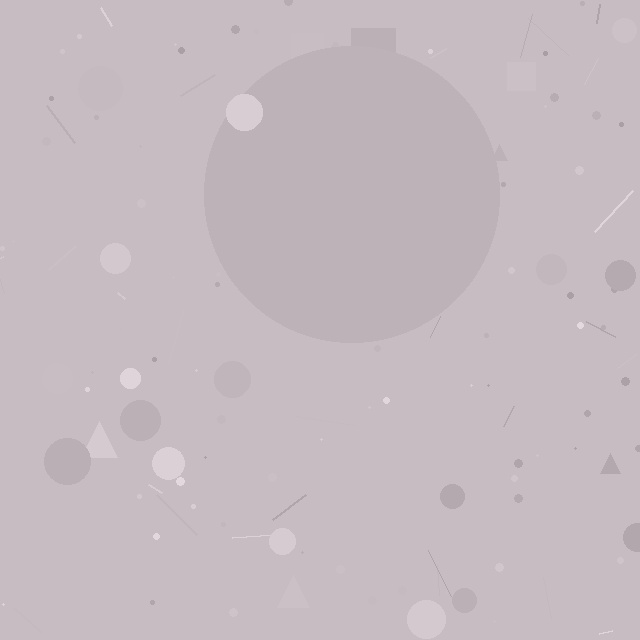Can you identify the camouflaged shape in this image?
The camouflaged shape is a circle.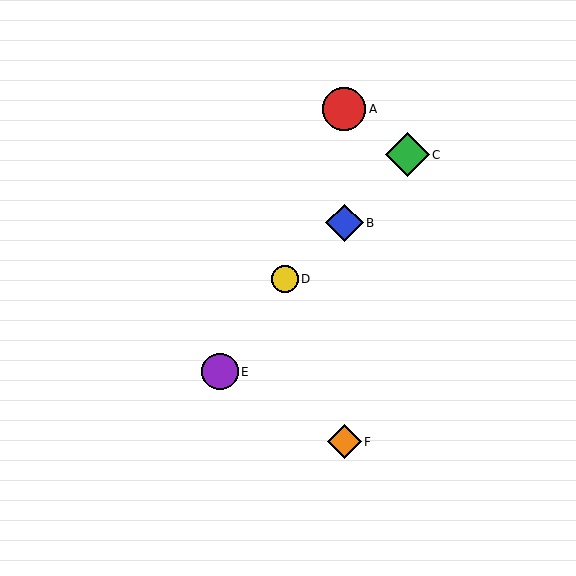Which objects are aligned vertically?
Objects A, B, F are aligned vertically.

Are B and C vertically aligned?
No, B is at x≈344 and C is at x≈407.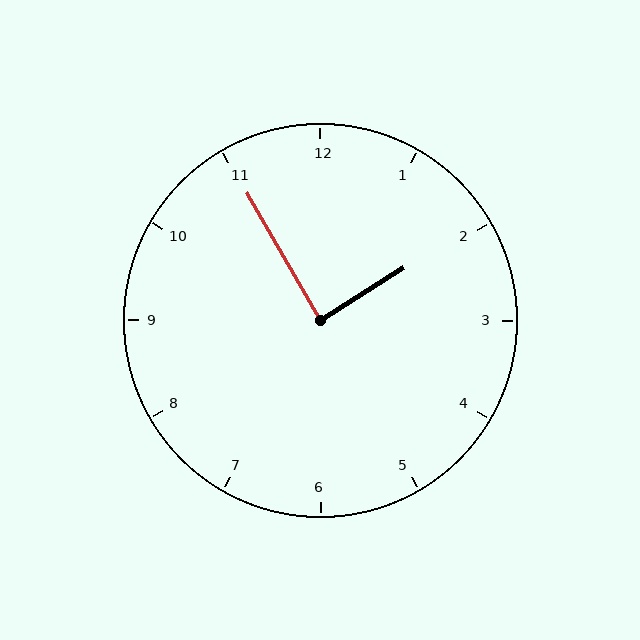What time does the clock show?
1:55.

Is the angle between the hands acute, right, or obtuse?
It is right.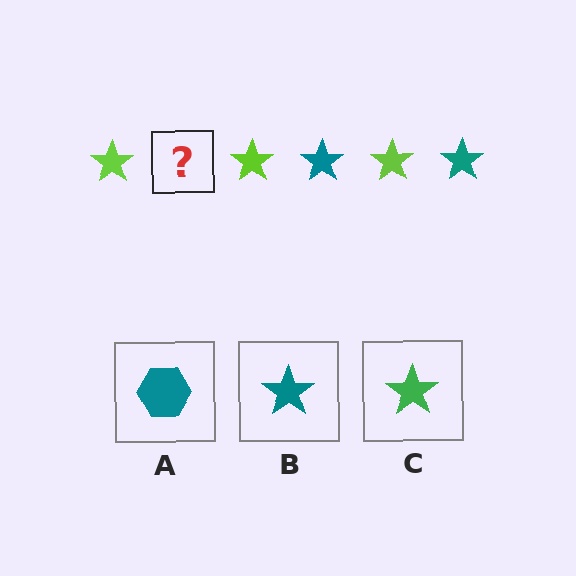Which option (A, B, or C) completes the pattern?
B.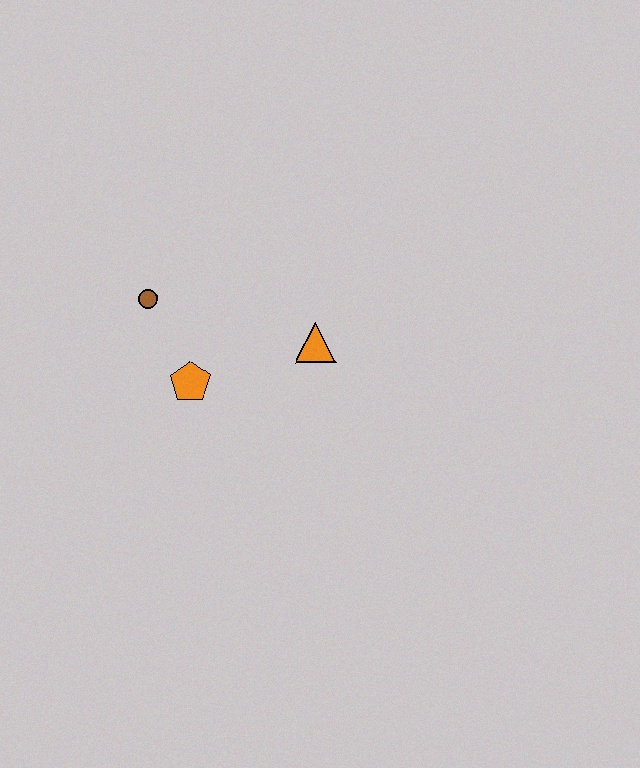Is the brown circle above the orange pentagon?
Yes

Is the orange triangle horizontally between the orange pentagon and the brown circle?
No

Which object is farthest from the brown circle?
The orange triangle is farthest from the brown circle.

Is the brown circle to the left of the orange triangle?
Yes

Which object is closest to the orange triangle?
The orange pentagon is closest to the orange triangle.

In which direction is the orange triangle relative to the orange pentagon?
The orange triangle is to the right of the orange pentagon.